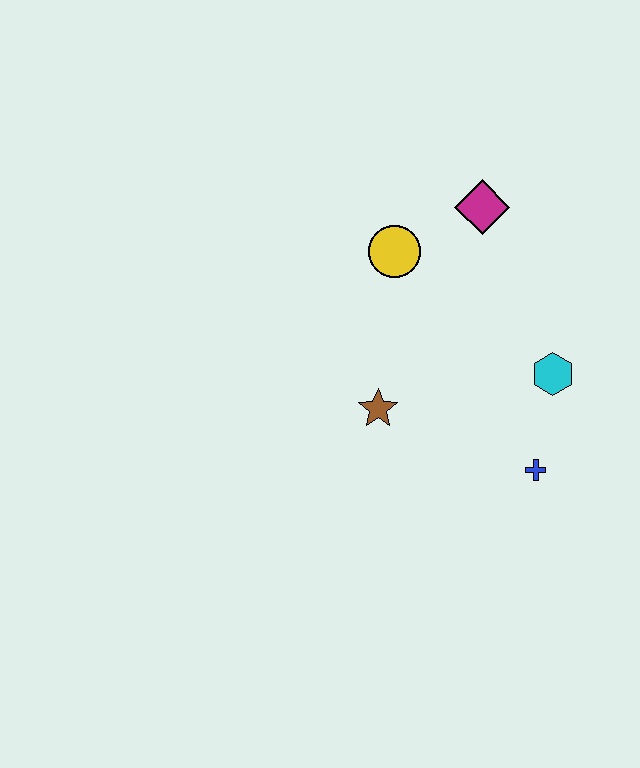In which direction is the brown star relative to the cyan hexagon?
The brown star is to the left of the cyan hexagon.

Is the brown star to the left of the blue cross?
Yes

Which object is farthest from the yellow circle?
The blue cross is farthest from the yellow circle.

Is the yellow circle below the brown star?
No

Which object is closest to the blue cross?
The cyan hexagon is closest to the blue cross.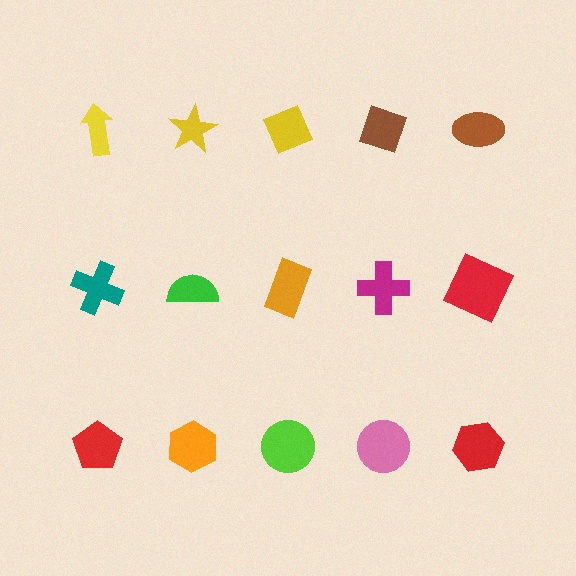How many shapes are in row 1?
5 shapes.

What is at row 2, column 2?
A green semicircle.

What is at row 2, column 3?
An orange rectangle.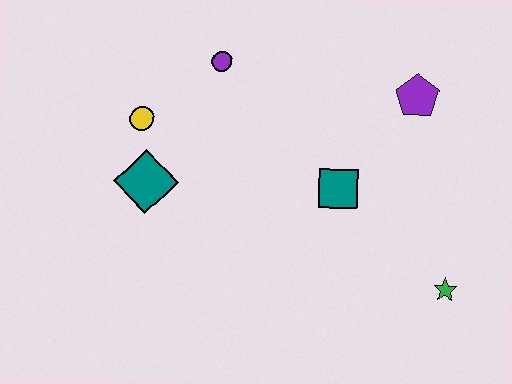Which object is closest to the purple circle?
The yellow circle is closest to the purple circle.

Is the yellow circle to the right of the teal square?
No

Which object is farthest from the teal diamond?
The green star is farthest from the teal diamond.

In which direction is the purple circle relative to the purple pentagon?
The purple circle is to the left of the purple pentagon.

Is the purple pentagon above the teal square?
Yes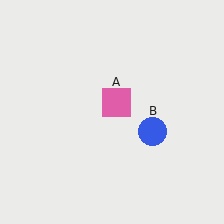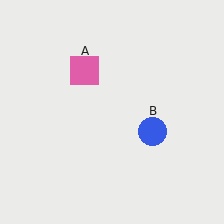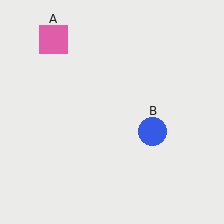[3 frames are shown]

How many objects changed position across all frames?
1 object changed position: pink square (object A).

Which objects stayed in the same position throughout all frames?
Blue circle (object B) remained stationary.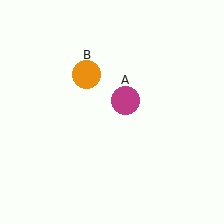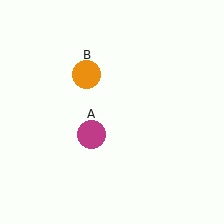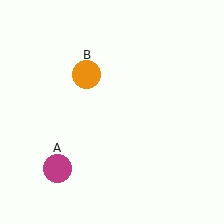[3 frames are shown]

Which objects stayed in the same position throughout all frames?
Orange circle (object B) remained stationary.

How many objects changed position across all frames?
1 object changed position: magenta circle (object A).